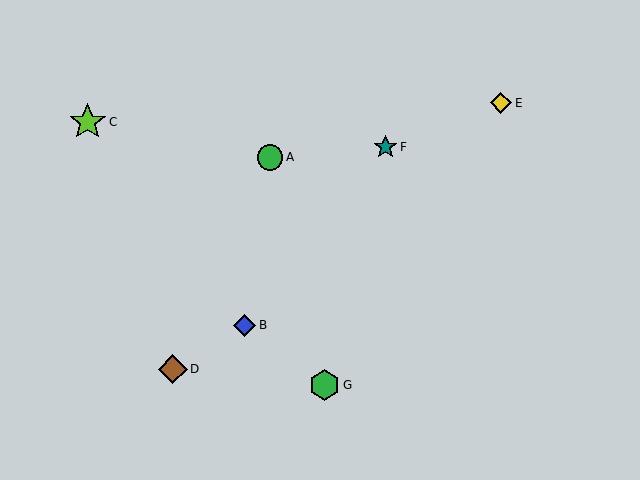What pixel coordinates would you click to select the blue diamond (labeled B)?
Click at (245, 325) to select the blue diamond B.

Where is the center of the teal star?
The center of the teal star is at (386, 147).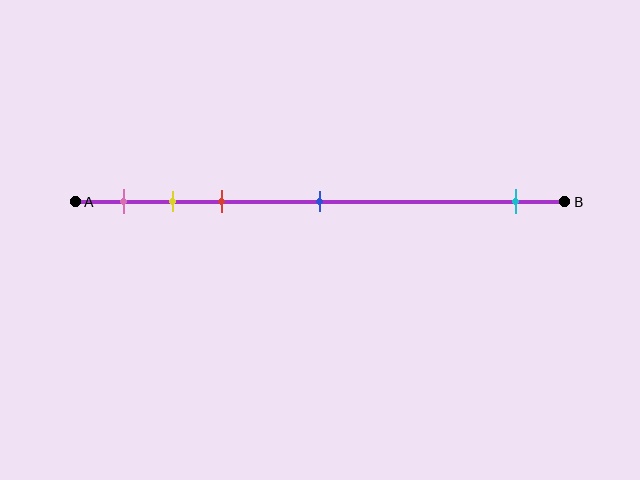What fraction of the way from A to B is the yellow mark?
The yellow mark is approximately 20% (0.2) of the way from A to B.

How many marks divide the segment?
There are 5 marks dividing the segment.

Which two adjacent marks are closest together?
The yellow and red marks are the closest adjacent pair.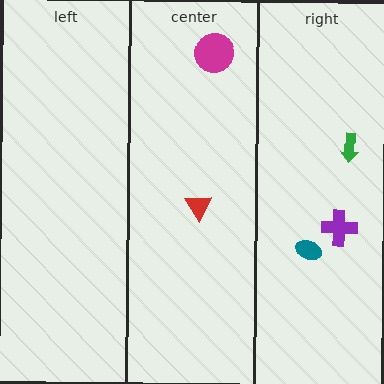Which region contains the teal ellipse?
The right region.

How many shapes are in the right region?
3.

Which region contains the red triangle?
The center region.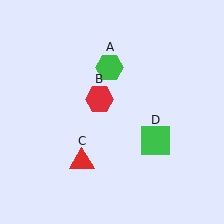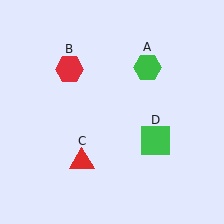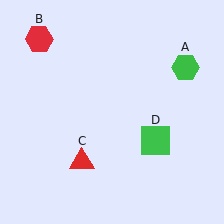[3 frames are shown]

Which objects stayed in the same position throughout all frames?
Red triangle (object C) and green square (object D) remained stationary.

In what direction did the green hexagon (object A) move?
The green hexagon (object A) moved right.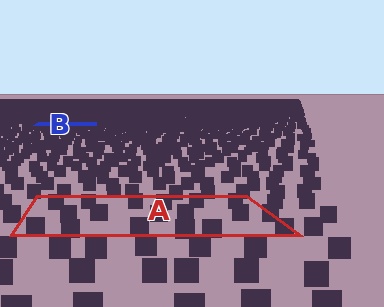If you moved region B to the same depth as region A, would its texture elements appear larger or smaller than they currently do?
They would appear larger. At a closer depth, the same texture elements are projected at a bigger on-screen size.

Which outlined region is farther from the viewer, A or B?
Region B is farther from the viewer — the texture elements inside it appear smaller and more densely packed.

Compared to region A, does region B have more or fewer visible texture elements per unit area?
Region B has more texture elements per unit area — they are packed more densely because it is farther away.